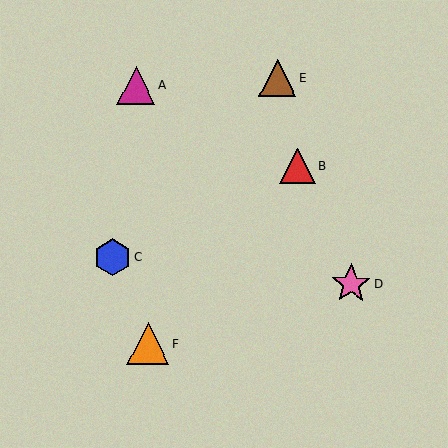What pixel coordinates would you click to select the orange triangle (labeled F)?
Click at (148, 344) to select the orange triangle F.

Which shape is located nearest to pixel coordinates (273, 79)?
The brown triangle (labeled E) at (277, 78) is nearest to that location.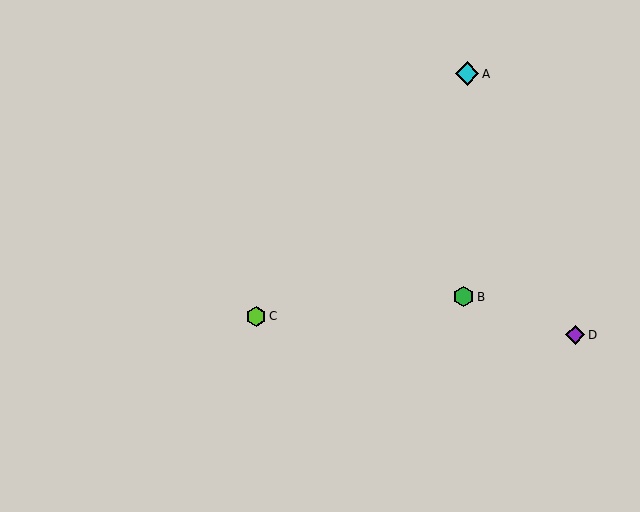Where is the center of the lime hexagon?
The center of the lime hexagon is at (256, 316).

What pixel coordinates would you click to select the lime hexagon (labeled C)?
Click at (256, 316) to select the lime hexagon C.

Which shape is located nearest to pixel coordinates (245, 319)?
The lime hexagon (labeled C) at (256, 316) is nearest to that location.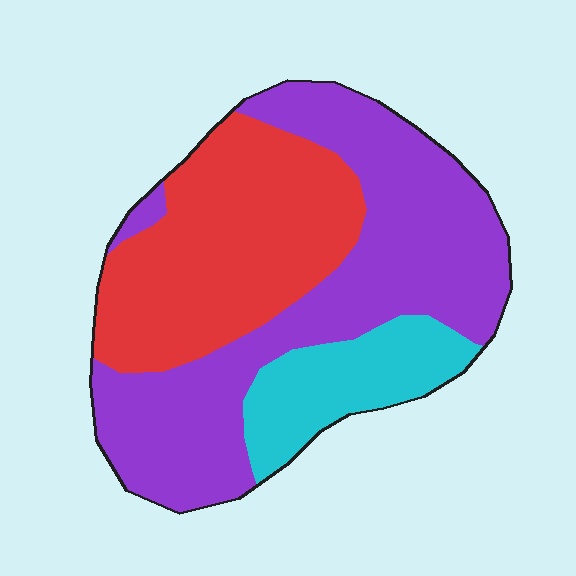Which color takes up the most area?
Purple, at roughly 50%.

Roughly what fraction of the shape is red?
Red takes up about one third (1/3) of the shape.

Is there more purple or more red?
Purple.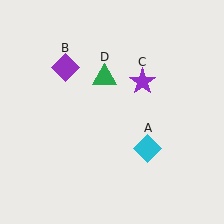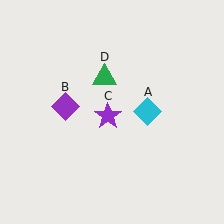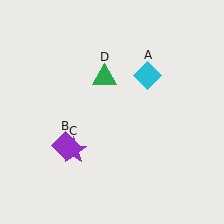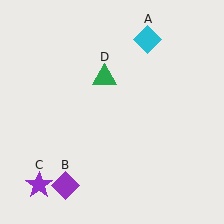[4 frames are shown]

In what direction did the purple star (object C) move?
The purple star (object C) moved down and to the left.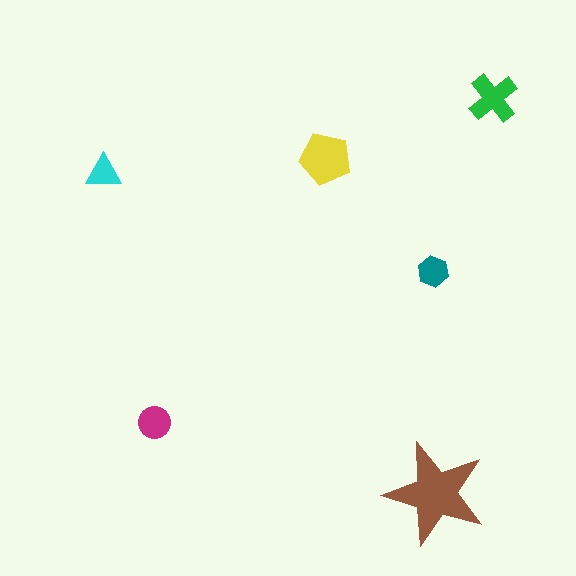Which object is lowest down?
The brown star is bottommost.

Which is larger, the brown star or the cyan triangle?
The brown star.